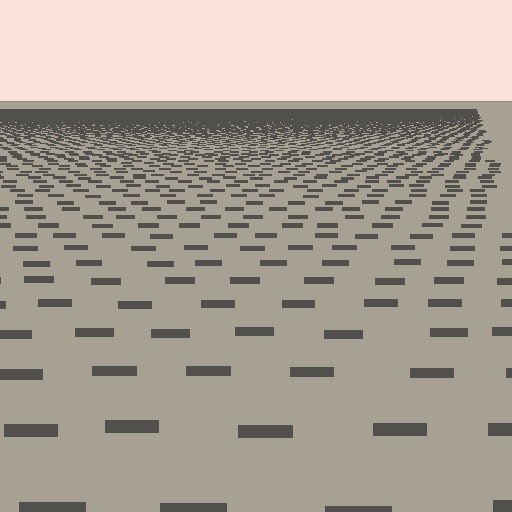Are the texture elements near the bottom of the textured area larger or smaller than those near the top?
Larger. Near the bottom, elements are closer to the viewer and appear at a bigger on-screen size.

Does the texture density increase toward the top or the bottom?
Density increases toward the top.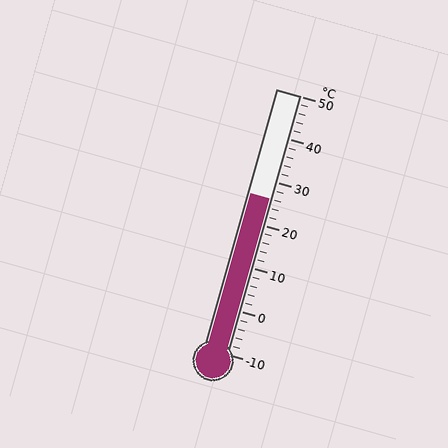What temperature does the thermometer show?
The thermometer shows approximately 26°C.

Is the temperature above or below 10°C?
The temperature is above 10°C.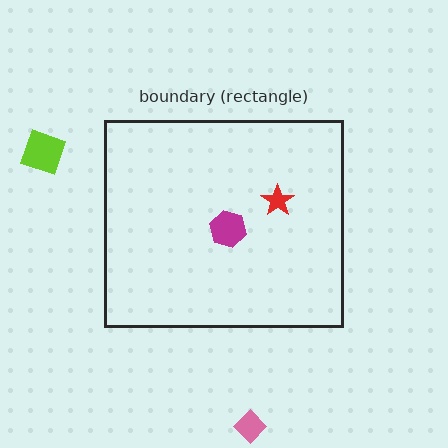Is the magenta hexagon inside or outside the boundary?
Inside.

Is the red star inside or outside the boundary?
Inside.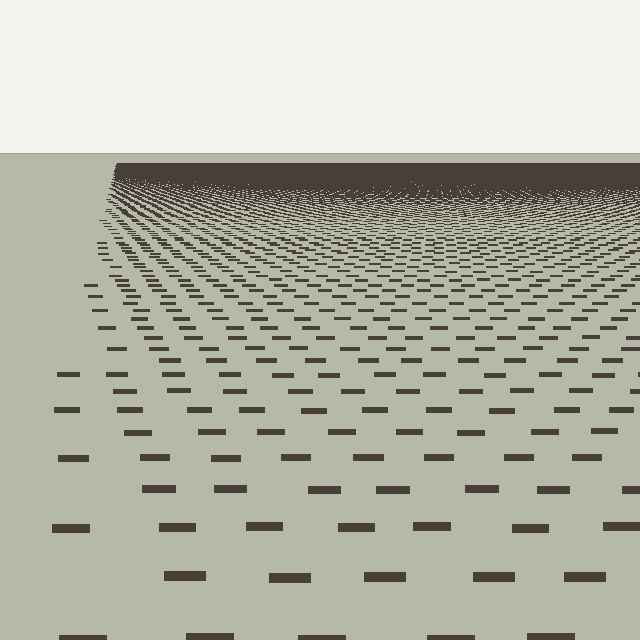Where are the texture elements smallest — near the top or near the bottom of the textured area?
Near the top.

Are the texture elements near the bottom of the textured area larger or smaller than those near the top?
Larger. Near the bottom, elements are closer to the viewer and appear at a bigger on-screen size.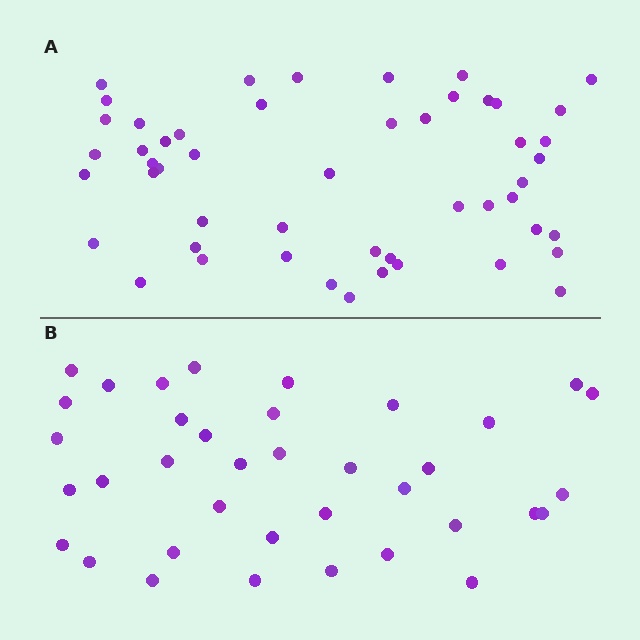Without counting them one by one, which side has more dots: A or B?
Region A (the top region) has more dots.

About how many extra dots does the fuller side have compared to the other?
Region A has approximately 15 more dots than region B.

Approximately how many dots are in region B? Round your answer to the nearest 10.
About 40 dots. (The exact count is 37, which rounds to 40.)